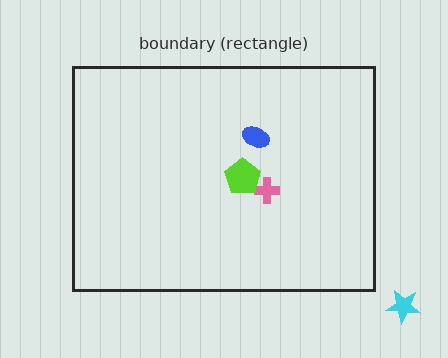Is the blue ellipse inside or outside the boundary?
Inside.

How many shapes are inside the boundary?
3 inside, 1 outside.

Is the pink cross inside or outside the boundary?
Inside.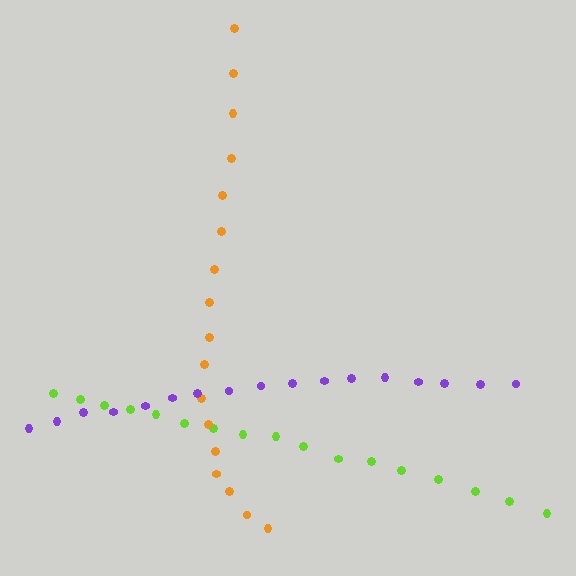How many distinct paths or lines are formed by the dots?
There are 3 distinct paths.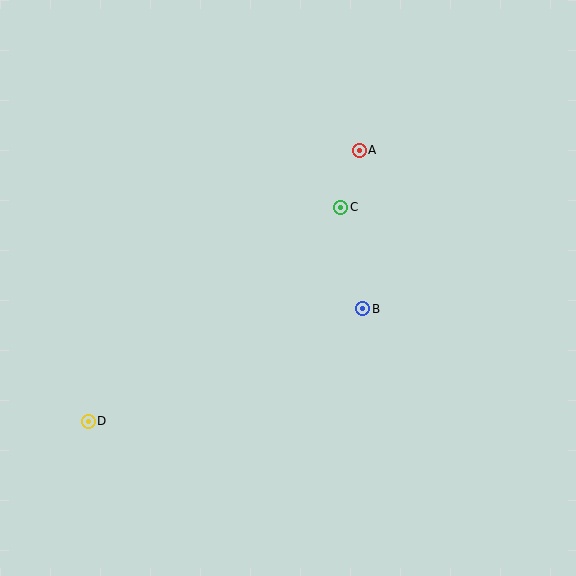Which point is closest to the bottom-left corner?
Point D is closest to the bottom-left corner.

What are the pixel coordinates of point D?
Point D is at (88, 421).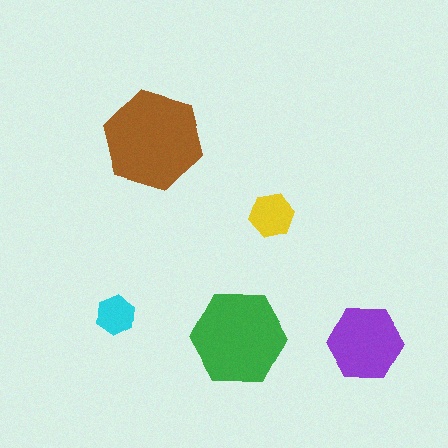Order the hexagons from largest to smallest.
the brown one, the green one, the purple one, the yellow one, the cyan one.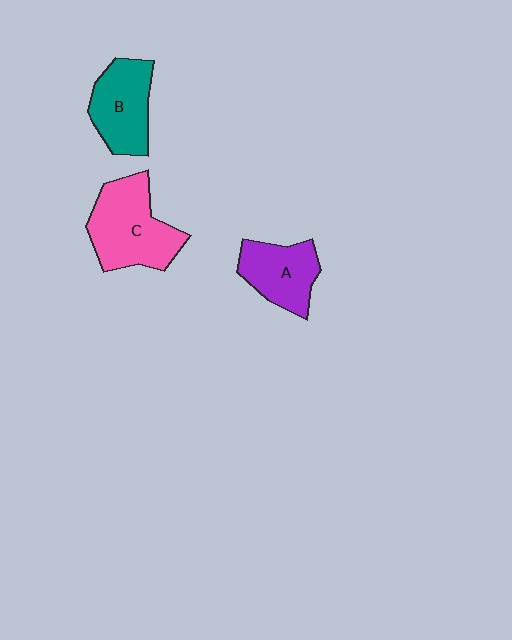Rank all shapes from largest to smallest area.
From largest to smallest: C (pink), B (teal), A (purple).